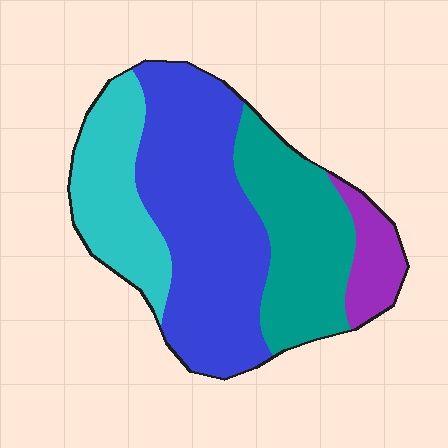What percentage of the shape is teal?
Teal takes up about one quarter (1/4) of the shape.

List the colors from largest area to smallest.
From largest to smallest: blue, teal, cyan, purple.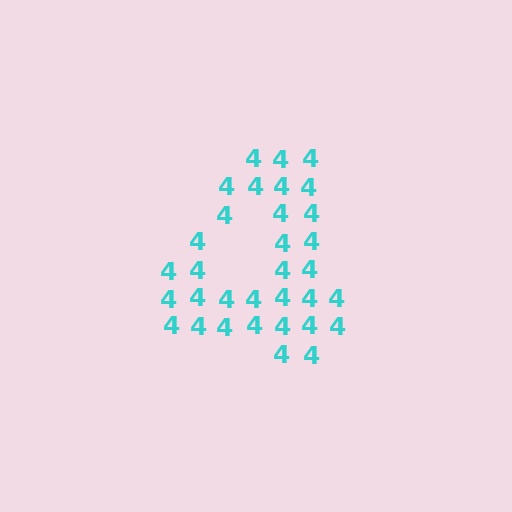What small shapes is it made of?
It is made of small digit 4's.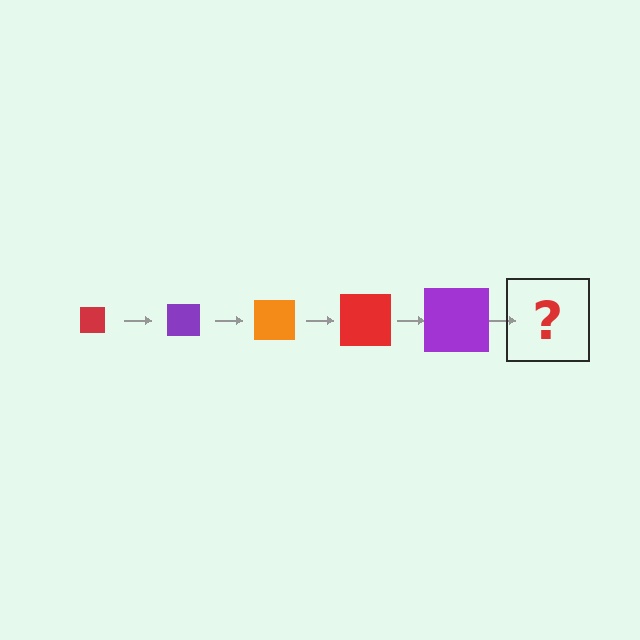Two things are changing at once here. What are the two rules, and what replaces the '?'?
The two rules are that the square grows larger each step and the color cycles through red, purple, and orange. The '?' should be an orange square, larger than the previous one.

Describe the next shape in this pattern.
It should be an orange square, larger than the previous one.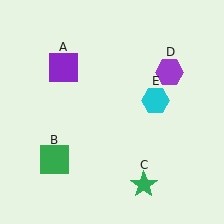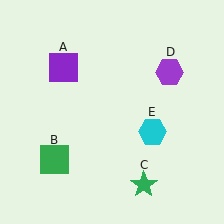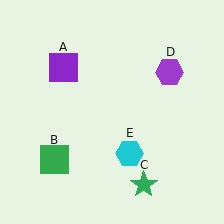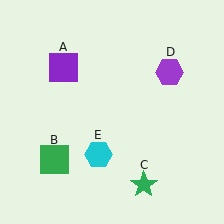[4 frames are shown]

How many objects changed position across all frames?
1 object changed position: cyan hexagon (object E).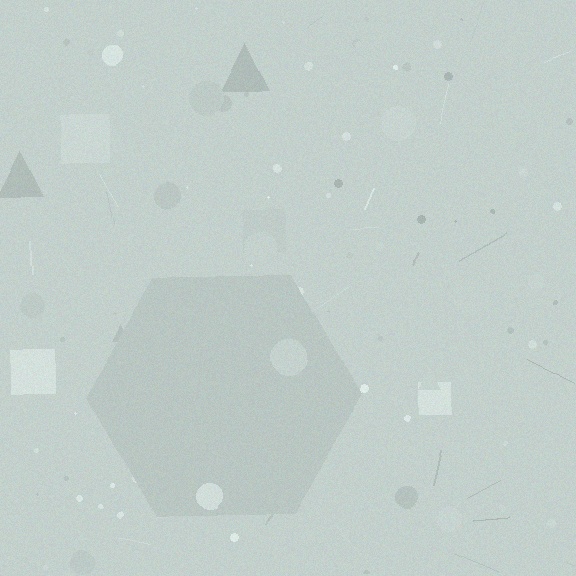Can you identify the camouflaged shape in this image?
The camouflaged shape is a hexagon.